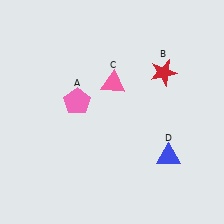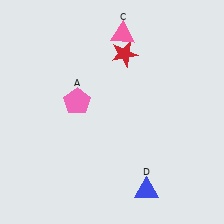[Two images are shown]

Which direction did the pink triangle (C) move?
The pink triangle (C) moved up.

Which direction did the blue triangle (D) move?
The blue triangle (D) moved down.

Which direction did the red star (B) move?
The red star (B) moved left.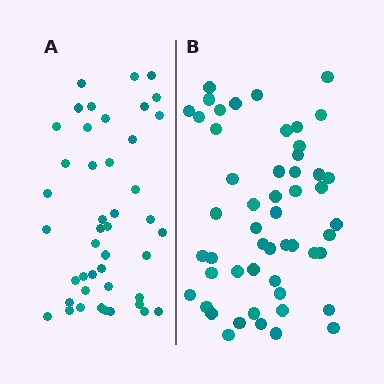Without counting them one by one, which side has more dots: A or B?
Region B (the right region) has more dots.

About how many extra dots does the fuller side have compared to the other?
Region B has roughly 8 or so more dots than region A.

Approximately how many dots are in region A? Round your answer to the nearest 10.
About 40 dots. (The exact count is 44, which rounds to 40.)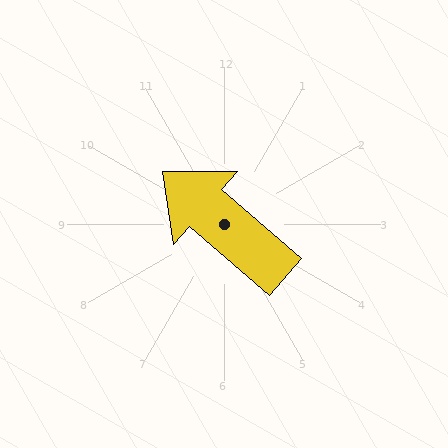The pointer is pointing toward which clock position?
Roughly 10 o'clock.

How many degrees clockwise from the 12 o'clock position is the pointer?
Approximately 311 degrees.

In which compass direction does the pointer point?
Northwest.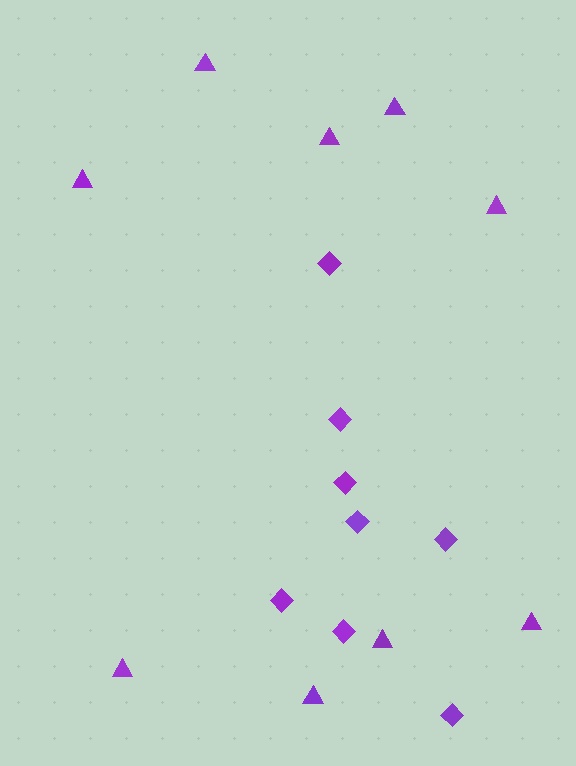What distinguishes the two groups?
There are 2 groups: one group of triangles (9) and one group of diamonds (8).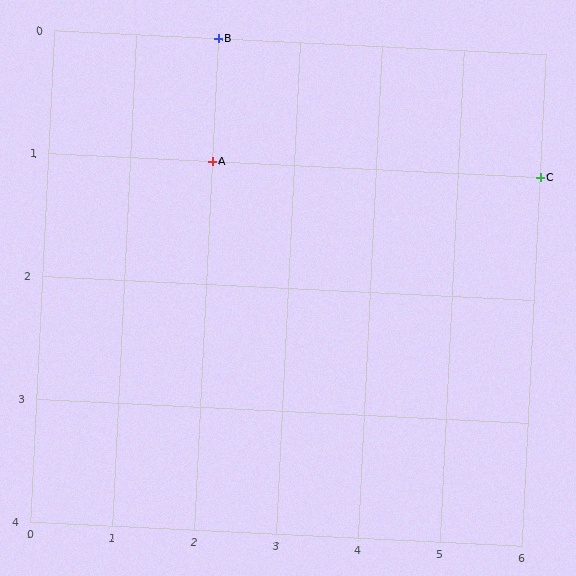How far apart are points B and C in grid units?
Points B and C are 4 columns and 1 row apart (about 4.1 grid units diagonally).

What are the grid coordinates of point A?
Point A is at grid coordinates (2, 1).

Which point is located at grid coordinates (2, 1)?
Point A is at (2, 1).